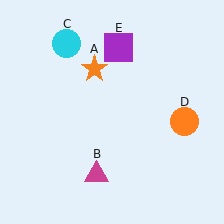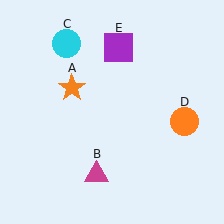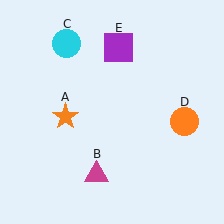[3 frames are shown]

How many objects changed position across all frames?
1 object changed position: orange star (object A).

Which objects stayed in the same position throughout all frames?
Magenta triangle (object B) and cyan circle (object C) and orange circle (object D) and purple square (object E) remained stationary.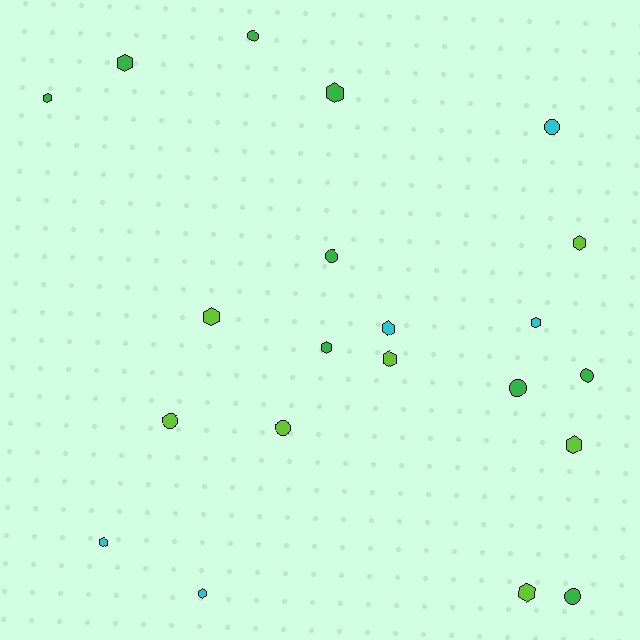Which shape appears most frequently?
Hexagon, with 13 objects.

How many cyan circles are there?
There is 1 cyan circle.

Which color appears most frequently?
Green, with 9 objects.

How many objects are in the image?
There are 21 objects.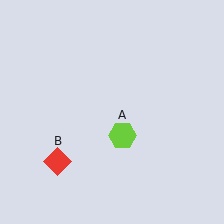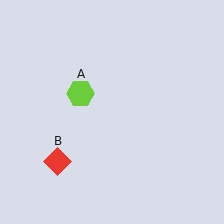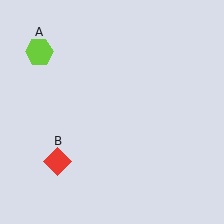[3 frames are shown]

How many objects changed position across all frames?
1 object changed position: lime hexagon (object A).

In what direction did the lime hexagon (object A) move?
The lime hexagon (object A) moved up and to the left.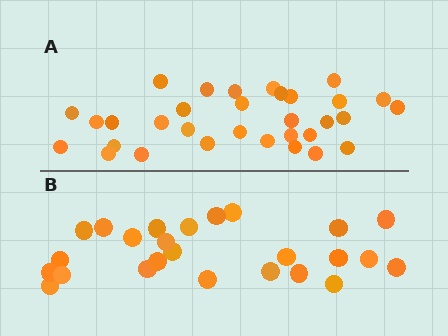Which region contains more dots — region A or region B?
Region A (the top region) has more dots.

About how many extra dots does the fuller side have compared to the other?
Region A has roughly 8 or so more dots than region B.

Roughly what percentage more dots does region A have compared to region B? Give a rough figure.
About 30% more.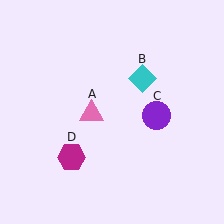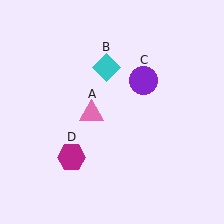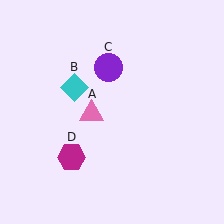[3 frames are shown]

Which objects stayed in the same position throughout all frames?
Pink triangle (object A) and magenta hexagon (object D) remained stationary.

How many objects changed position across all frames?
2 objects changed position: cyan diamond (object B), purple circle (object C).